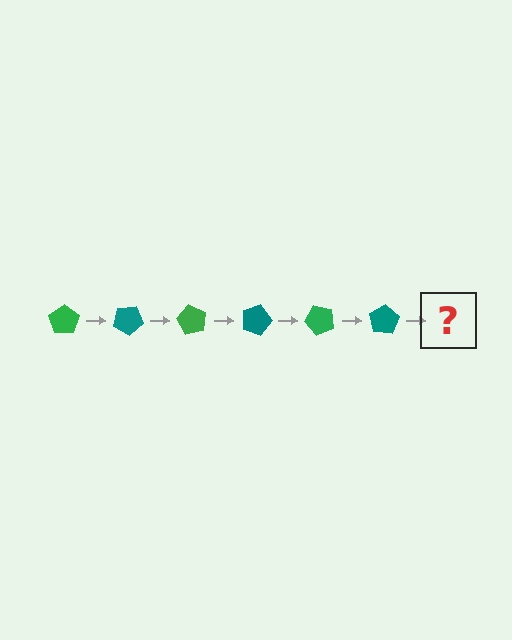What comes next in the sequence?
The next element should be a green pentagon, rotated 180 degrees from the start.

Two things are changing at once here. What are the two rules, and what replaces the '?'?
The two rules are that it rotates 30 degrees each step and the color cycles through green and teal. The '?' should be a green pentagon, rotated 180 degrees from the start.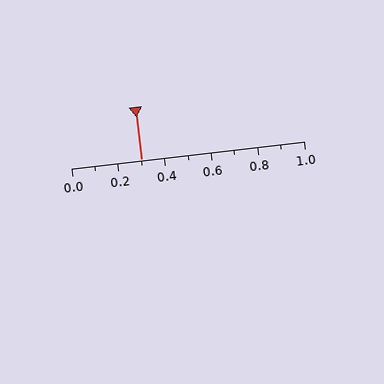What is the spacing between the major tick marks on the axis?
The major ticks are spaced 0.2 apart.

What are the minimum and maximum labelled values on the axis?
The axis runs from 0.0 to 1.0.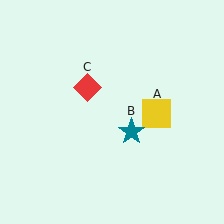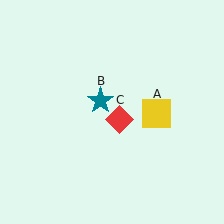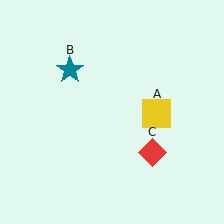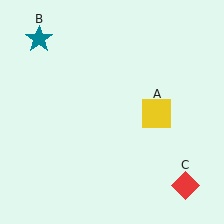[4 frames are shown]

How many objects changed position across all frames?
2 objects changed position: teal star (object B), red diamond (object C).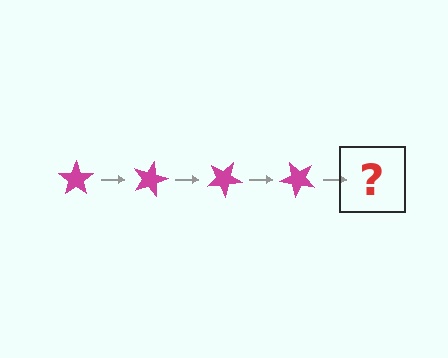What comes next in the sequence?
The next element should be a magenta star rotated 60 degrees.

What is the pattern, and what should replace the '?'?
The pattern is that the star rotates 15 degrees each step. The '?' should be a magenta star rotated 60 degrees.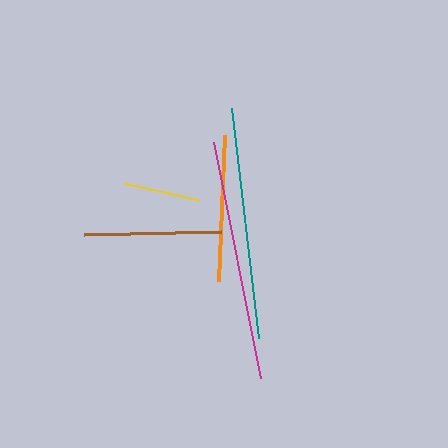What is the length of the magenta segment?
The magenta segment is approximately 240 pixels long.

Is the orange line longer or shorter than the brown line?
The orange line is longer than the brown line.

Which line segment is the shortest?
The yellow line is the shortest at approximately 77 pixels.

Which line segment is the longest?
The magenta line is the longest at approximately 240 pixels.